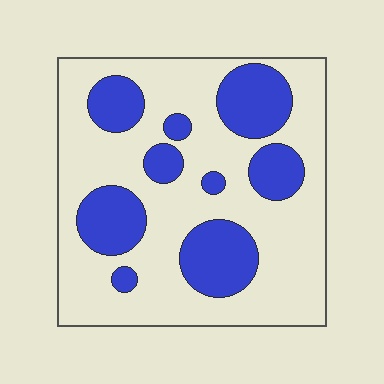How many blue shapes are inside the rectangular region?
9.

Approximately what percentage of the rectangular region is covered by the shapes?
Approximately 30%.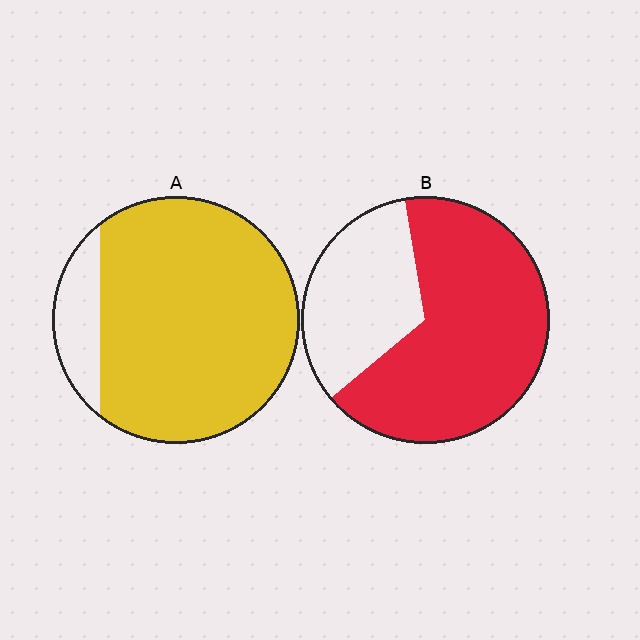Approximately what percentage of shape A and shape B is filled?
A is approximately 85% and B is approximately 65%.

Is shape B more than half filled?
Yes.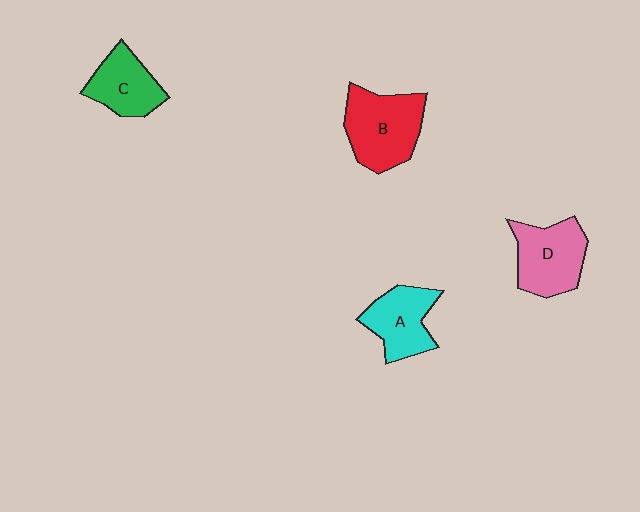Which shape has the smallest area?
Shape C (green).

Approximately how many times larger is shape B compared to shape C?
Approximately 1.4 times.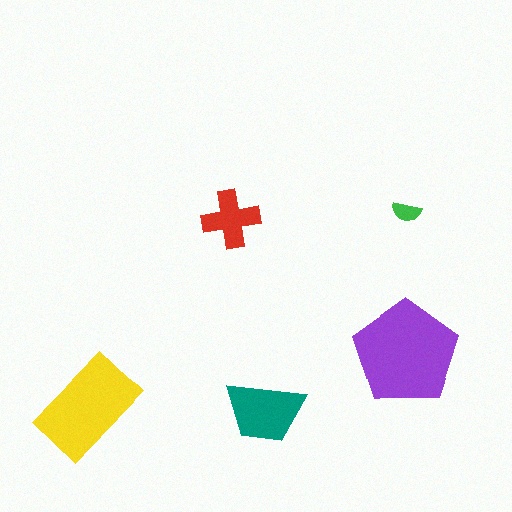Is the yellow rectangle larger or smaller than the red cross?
Larger.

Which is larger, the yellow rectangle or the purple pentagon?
The purple pentagon.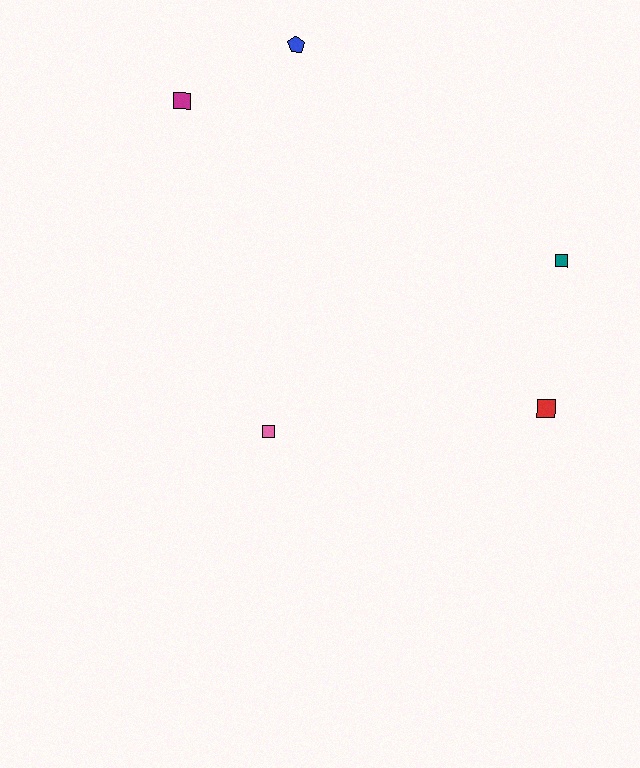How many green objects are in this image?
There are no green objects.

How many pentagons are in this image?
There is 1 pentagon.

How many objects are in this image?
There are 5 objects.